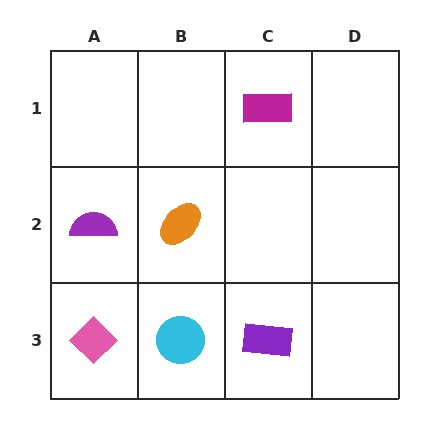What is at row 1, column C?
A magenta rectangle.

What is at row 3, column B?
A cyan circle.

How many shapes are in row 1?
1 shape.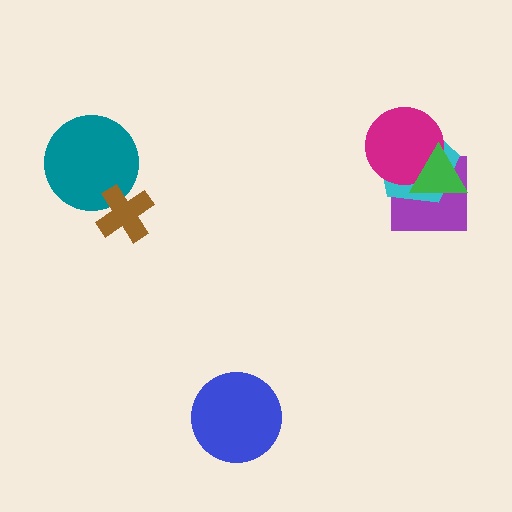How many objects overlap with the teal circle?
1 object overlaps with the teal circle.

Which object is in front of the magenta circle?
The green triangle is in front of the magenta circle.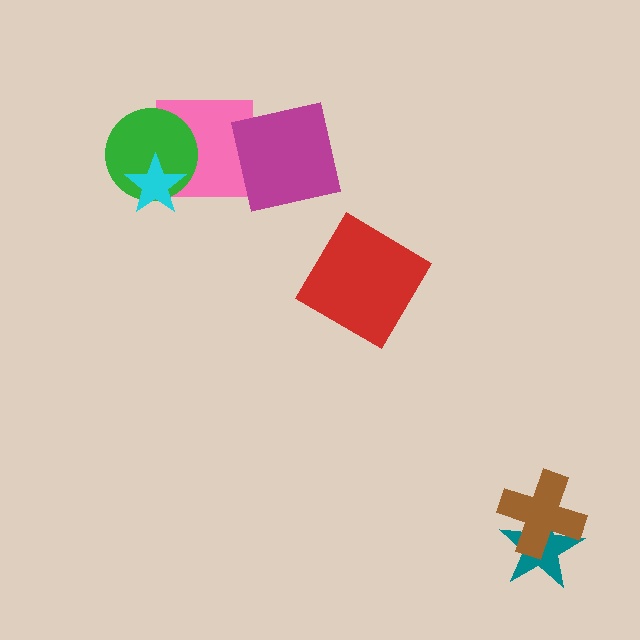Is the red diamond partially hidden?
No, no other shape covers it.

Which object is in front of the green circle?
The cyan star is in front of the green circle.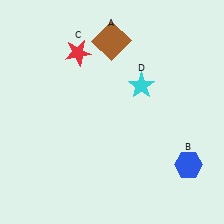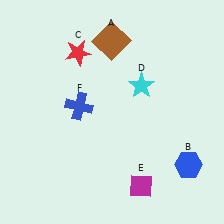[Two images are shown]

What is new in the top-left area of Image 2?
A blue cross (F) was added in the top-left area of Image 2.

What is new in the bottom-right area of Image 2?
A magenta diamond (E) was added in the bottom-right area of Image 2.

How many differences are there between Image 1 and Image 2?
There are 2 differences between the two images.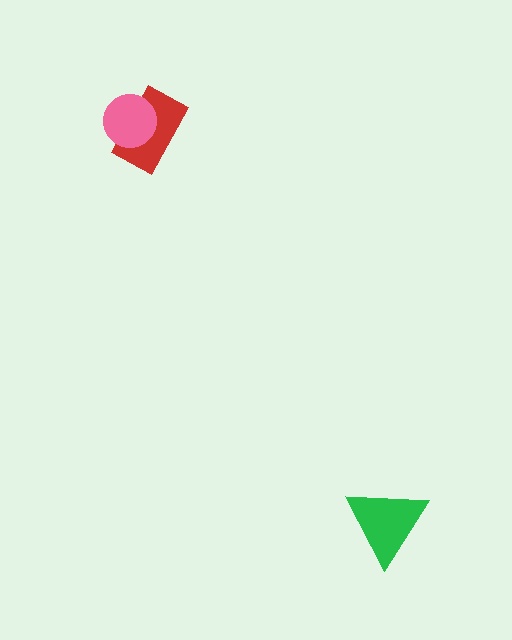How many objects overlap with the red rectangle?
1 object overlaps with the red rectangle.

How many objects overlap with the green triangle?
0 objects overlap with the green triangle.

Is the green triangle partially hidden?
No, no other shape covers it.